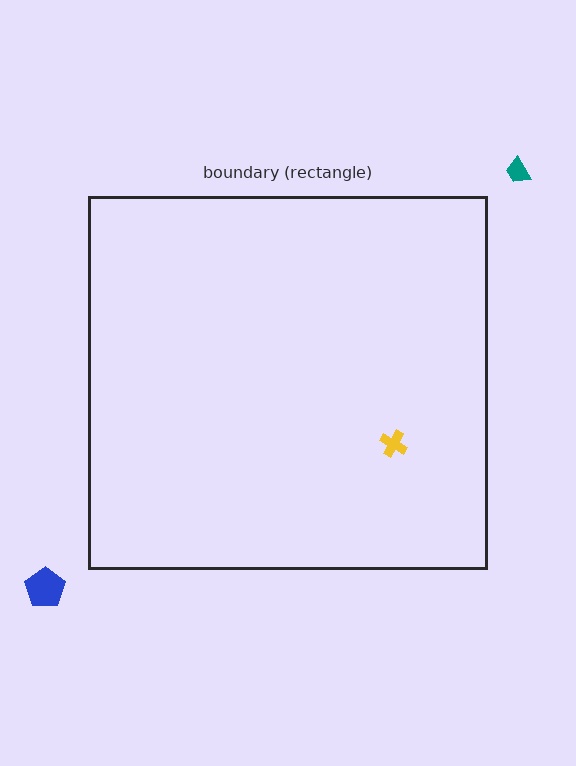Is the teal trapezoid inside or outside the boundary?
Outside.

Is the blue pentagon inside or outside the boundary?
Outside.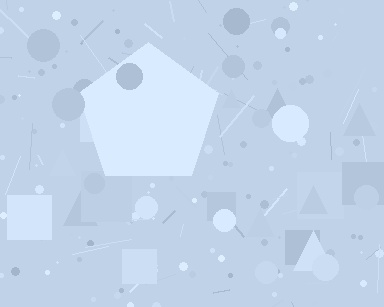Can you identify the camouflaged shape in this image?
The camouflaged shape is a pentagon.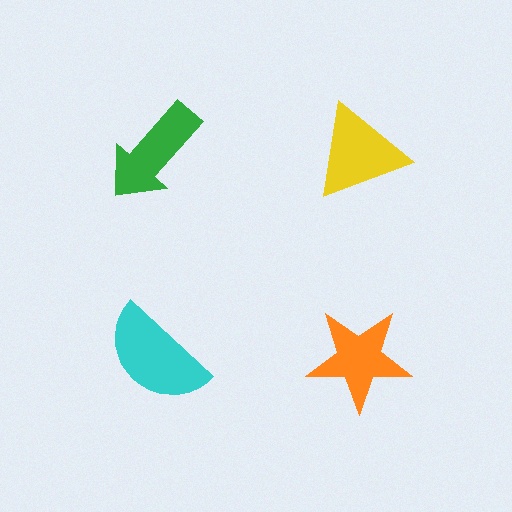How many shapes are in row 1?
2 shapes.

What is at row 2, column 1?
A cyan semicircle.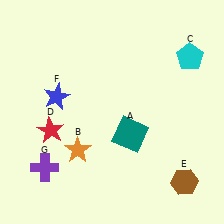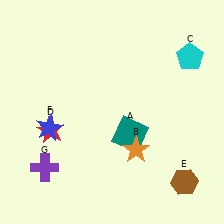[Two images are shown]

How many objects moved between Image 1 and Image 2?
2 objects moved between the two images.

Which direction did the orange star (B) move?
The orange star (B) moved right.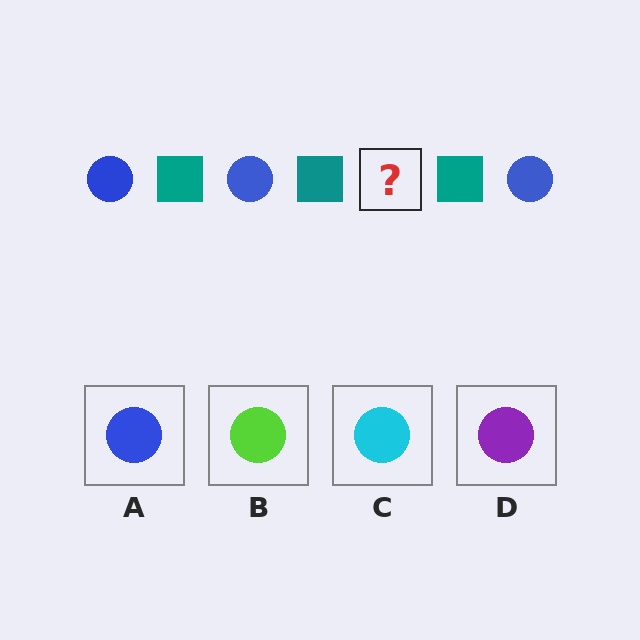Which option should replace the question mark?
Option A.